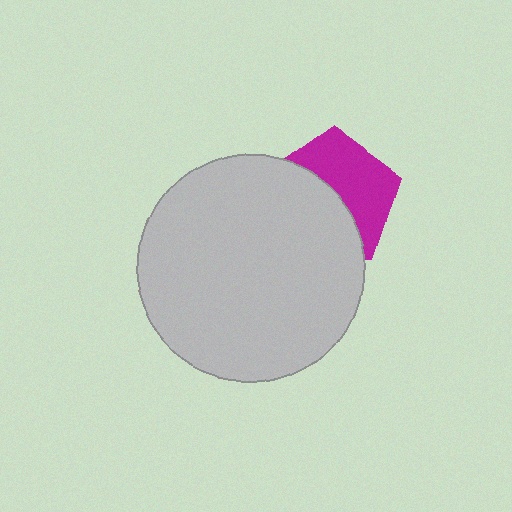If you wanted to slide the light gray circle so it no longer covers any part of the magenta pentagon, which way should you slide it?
Slide it toward the lower-left — that is the most direct way to separate the two shapes.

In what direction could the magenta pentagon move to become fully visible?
The magenta pentagon could move toward the upper-right. That would shift it out from behind the light gray circle entirely.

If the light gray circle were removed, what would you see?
You would see the complete magenta pentagon.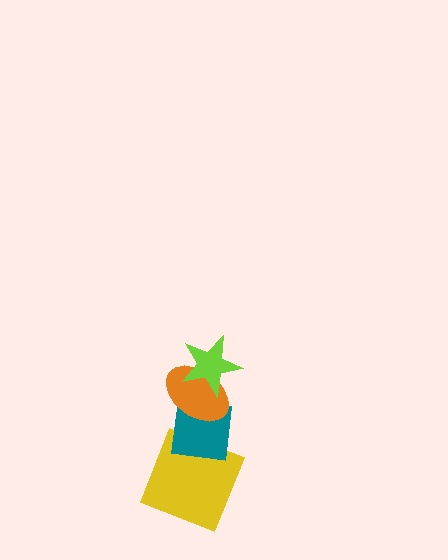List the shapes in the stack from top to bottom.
From top to bottom: the lime star, the orange ellipse, the teal square, the yellow square.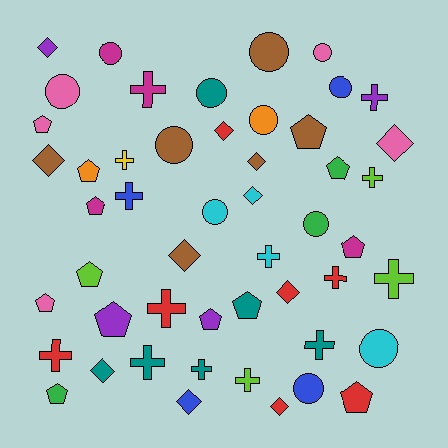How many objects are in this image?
There are 50 objects.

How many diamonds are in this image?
There are 11 diamonds.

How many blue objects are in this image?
There are 4 blue objects.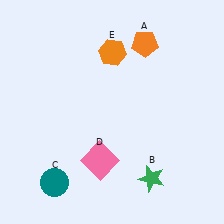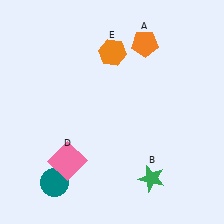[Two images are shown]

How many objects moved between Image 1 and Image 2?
1 object moved between the two images.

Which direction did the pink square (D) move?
The pink square (D) moved left.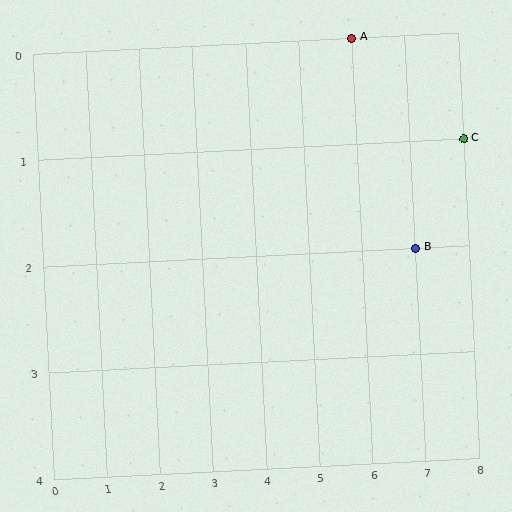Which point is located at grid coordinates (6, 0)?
Point A is at (6, 0).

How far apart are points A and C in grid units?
Points A and C are 2 columns and 1 row apart (about 2.2 grid units diagonally).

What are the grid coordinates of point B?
Point B is at grid coordinates (7, 2).